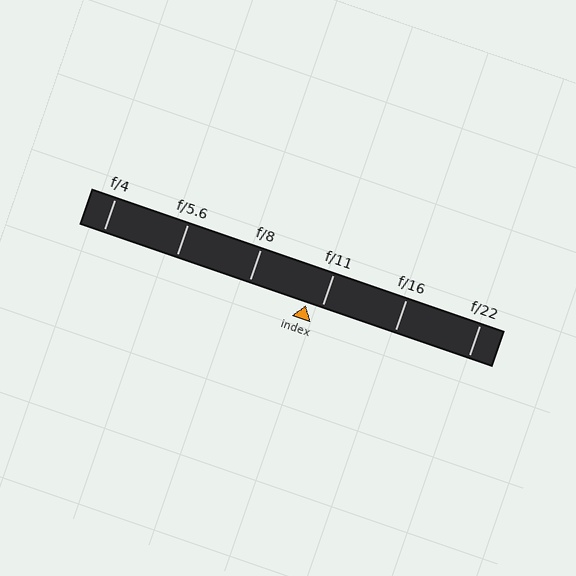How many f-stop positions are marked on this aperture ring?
There are 6 f-stop positions marked.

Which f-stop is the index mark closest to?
The index mark is closest to f/11.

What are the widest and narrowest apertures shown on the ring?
The widest aperture shown is f/4 and the narrowest is f/22.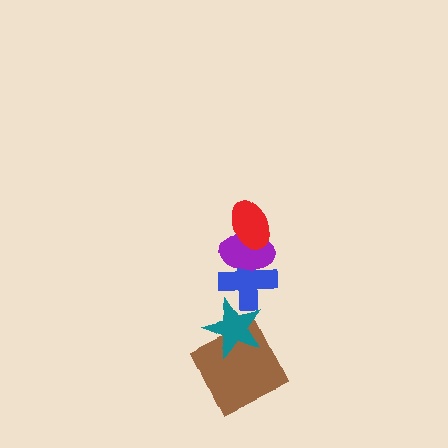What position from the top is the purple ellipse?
The purple ellipse is 2nd from the top.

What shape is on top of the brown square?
The teal star is on top of the brown square.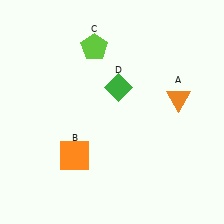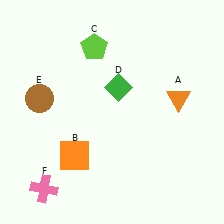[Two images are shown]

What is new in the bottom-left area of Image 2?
A pink cross (F) was added in the bottom-left area of Image 2.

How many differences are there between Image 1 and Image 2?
There are 2 differences between the two images.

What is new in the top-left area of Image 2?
A brown circle (E) was added in the top-left area of Image 2.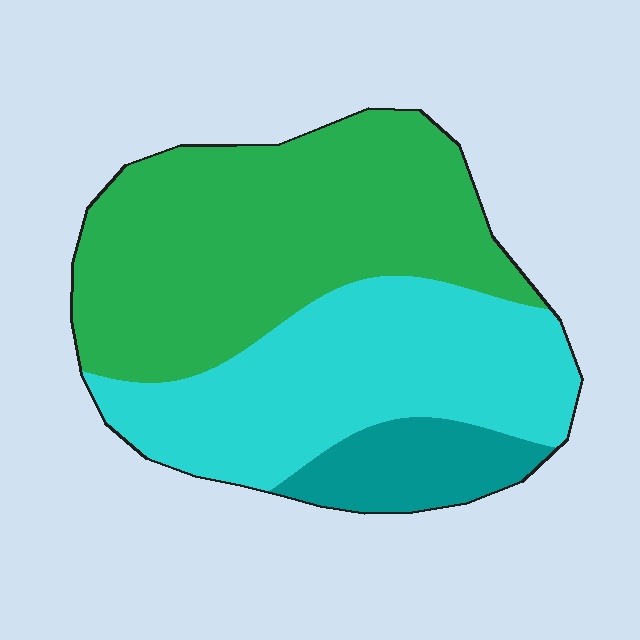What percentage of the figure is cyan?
Cyan takes up between a third and a half of the figure.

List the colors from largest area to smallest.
From largest to smallest: green, cyan, teal.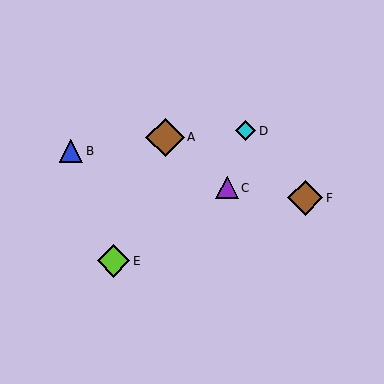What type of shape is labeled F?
Shape F is a brown diamond.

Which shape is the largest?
The brown diamond (labeled A) is the largest.